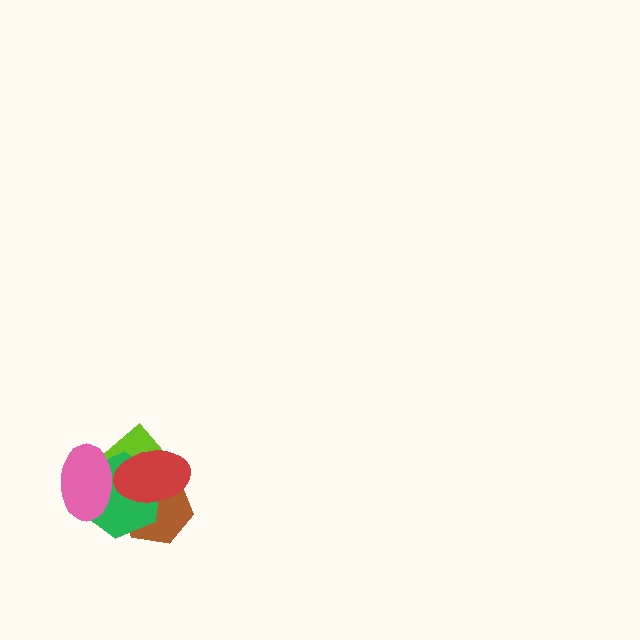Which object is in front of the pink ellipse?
The red ellipse is in front of the pink ellipse.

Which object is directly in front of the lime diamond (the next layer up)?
The brown hexagon is directly in front of the lime diamond.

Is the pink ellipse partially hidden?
Yes, it is partially covered by another shape.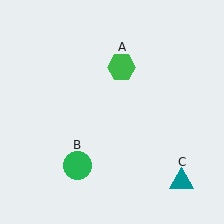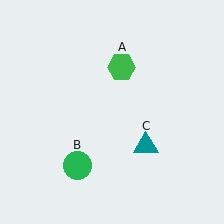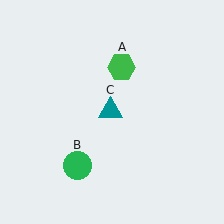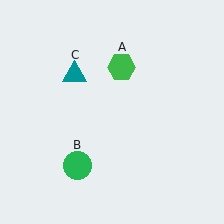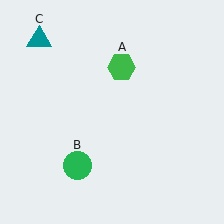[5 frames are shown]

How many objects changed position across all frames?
1 object changed position: teal triangle (object C).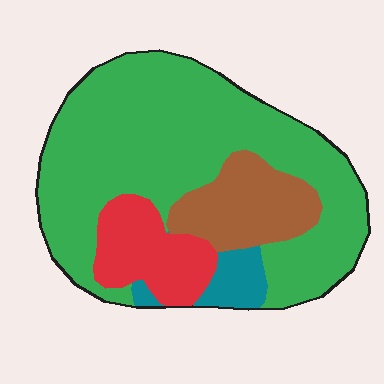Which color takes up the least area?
Teal, at roughly 5%.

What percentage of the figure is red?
Red takes up less than a quarter of the figure.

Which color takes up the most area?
Green, at roughly 65%.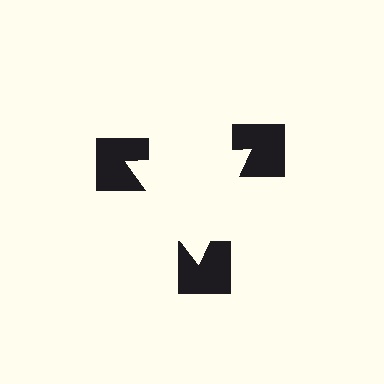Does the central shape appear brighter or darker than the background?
It typically appears slightly brighter than the background, even though no actual brightness change is drawn.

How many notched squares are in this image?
There are 3 — one at each vertex of the illusory triangle.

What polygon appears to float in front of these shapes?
An illusory triangle — its edges are inferred from the aligned wedge cuts in the notched squares, not physically drawn.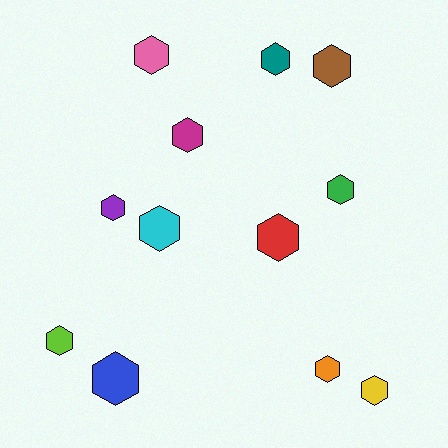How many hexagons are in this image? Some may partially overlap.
There are 12 hexagons.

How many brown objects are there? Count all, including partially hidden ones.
There is 1 brown object.